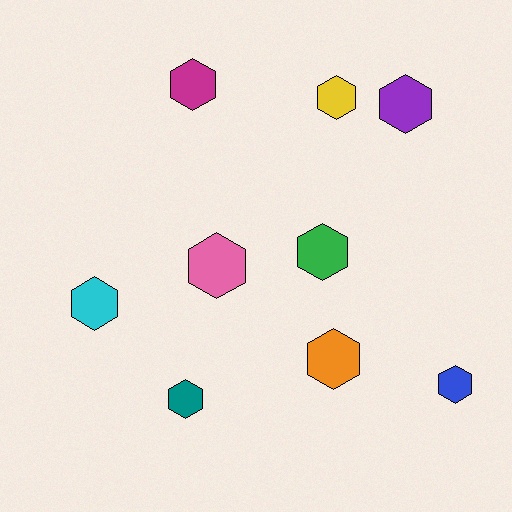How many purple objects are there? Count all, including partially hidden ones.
There is 1 purple object.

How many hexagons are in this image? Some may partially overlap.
There are 9 hexagons.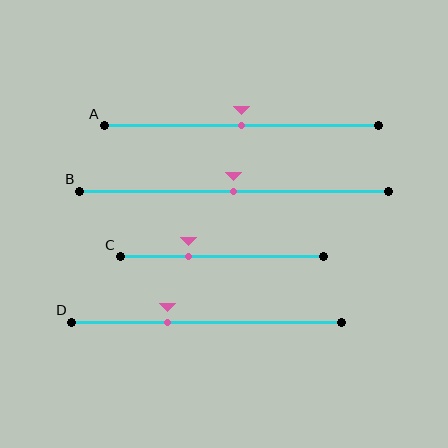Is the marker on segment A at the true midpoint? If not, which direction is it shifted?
Yes, the marker on segment A is at the true midpoint.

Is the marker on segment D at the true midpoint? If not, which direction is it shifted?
No, the marker on segment D is shifted to the left by about 14% of the segment length.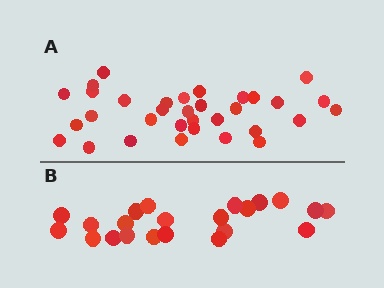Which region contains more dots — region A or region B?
Region A (the top region) has more dots.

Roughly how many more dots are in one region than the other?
Region A has roughly 12 or so more dots than region B.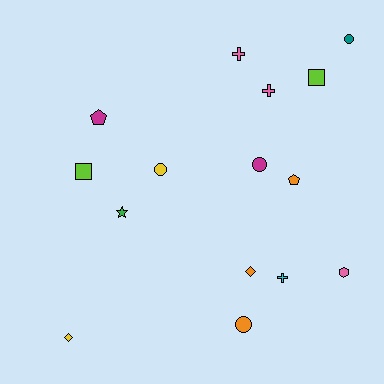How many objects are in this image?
There are 15 objects.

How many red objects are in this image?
There are no red objects.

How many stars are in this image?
There is 1 star.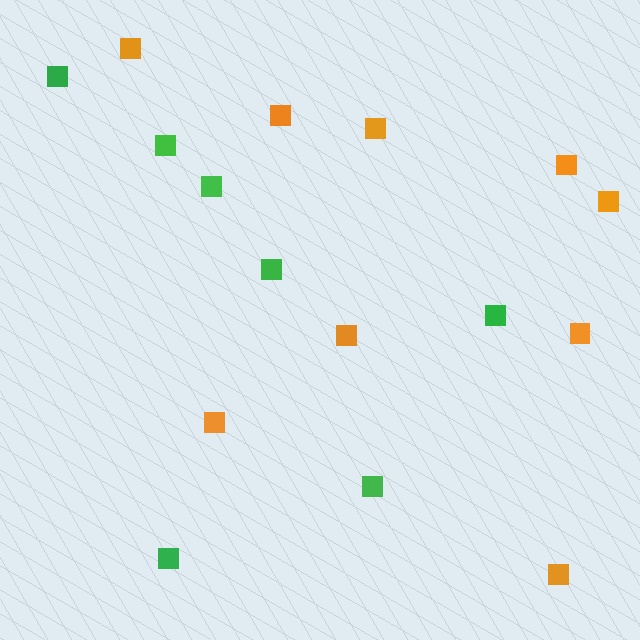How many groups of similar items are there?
There are 2 groups: one group of green squares (7) and one group of orange squares (9).